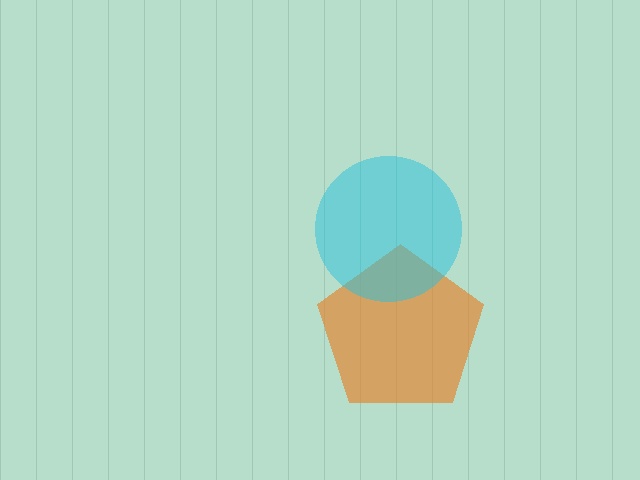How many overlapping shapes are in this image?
There are 2 overlapping shapes in the image.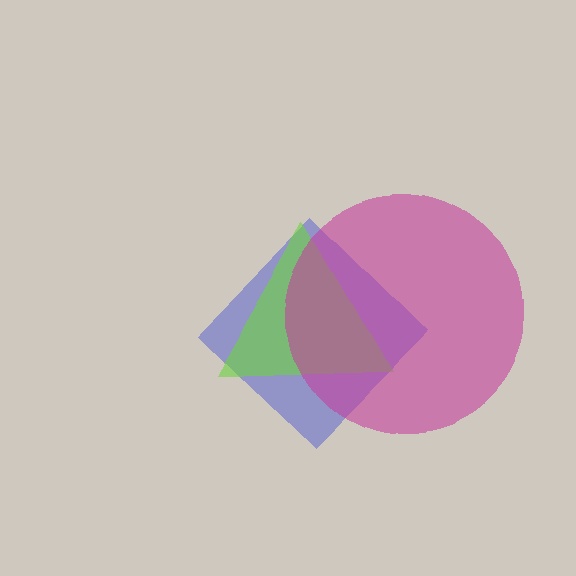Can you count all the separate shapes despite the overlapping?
Yes, there are 3 separate shapes.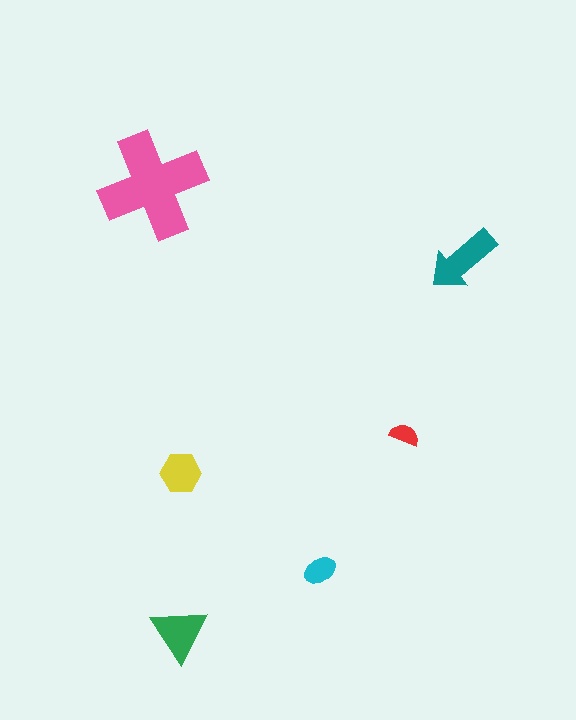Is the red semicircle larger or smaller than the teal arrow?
Smaller.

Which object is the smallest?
The red semicircle.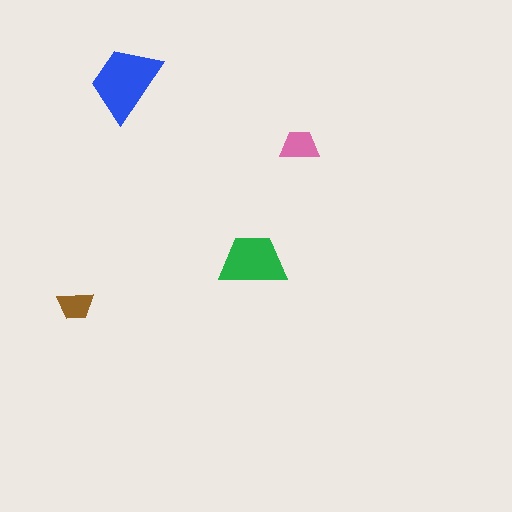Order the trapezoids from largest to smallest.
the blue one, the green one, the pink one, the brown one.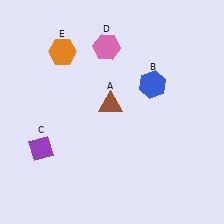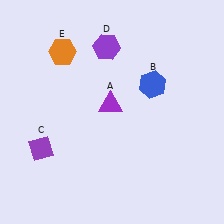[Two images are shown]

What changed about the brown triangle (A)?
In Image 1, A is brown. In Image 2, it changed to purple.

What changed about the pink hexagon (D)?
In Image 1, D is pink. In Image 2, it changed to purple.